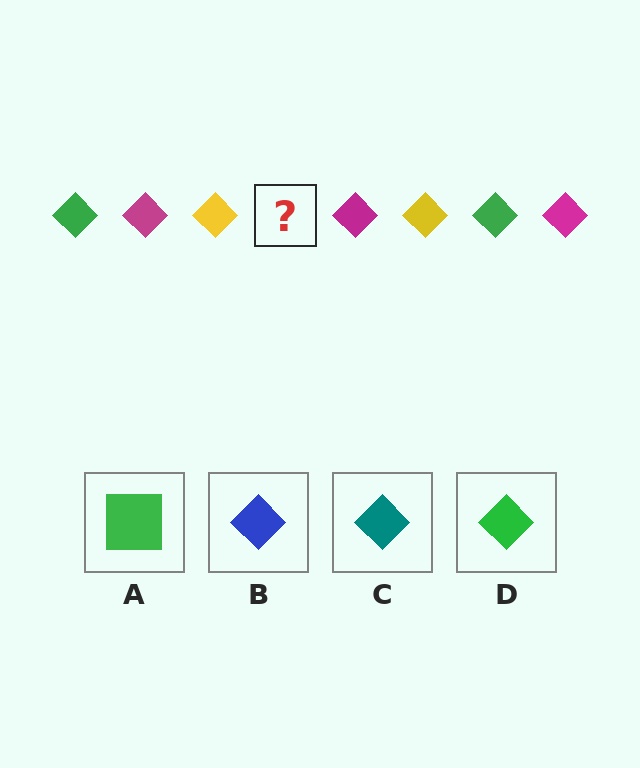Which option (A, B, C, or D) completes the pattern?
D.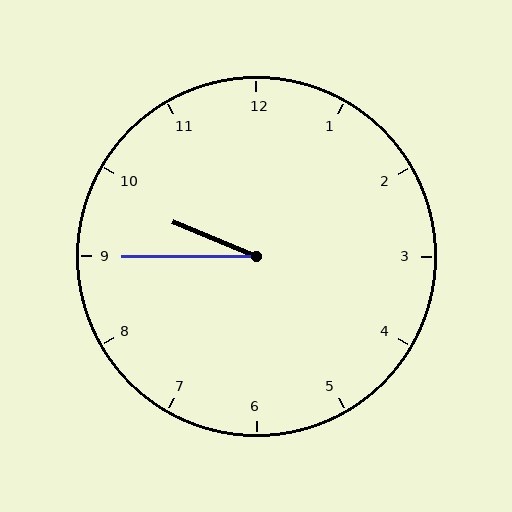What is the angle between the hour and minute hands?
Approximately 22 degrees.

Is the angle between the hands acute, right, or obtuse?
It is acute.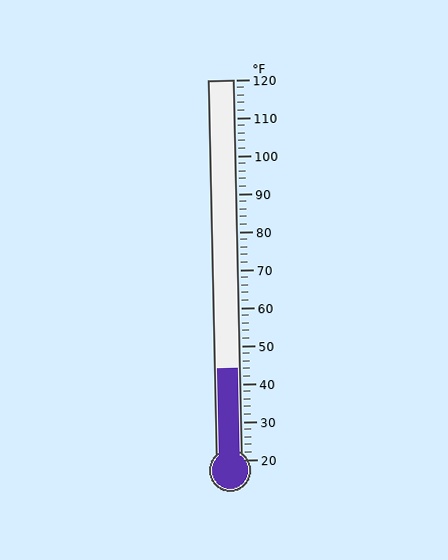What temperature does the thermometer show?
The thermometer shows approximately 44°F.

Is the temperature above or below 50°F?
The temperature is below 50°F.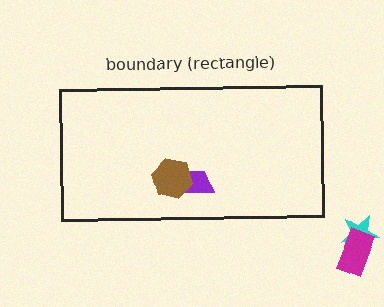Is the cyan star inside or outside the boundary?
Outside.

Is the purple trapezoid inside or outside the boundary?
Inside.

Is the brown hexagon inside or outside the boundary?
Inside.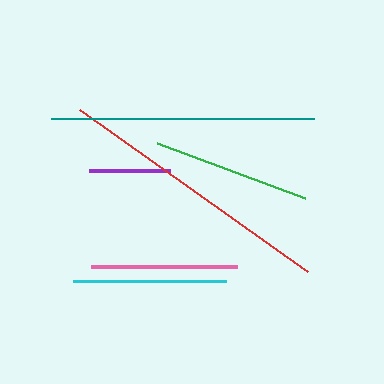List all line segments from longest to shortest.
From longest to shortest: red, teal, green, cyan, pink, purple.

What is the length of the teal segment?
The teal segment is approximately 263 pixels long.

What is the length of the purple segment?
The purple segment is approximately 80 pixels long.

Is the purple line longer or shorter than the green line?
The green line is longer than the purple line.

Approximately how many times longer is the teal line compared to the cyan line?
The teal line is approximately 1.7 times the length of the cyan line.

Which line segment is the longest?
The red line is the longest at approximately 279 pixels.